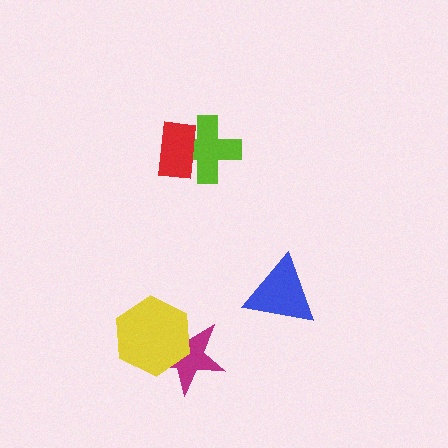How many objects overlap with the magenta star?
1 object overlaps with the magenta star.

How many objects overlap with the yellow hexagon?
1 object overlaps with the yellow hexagon.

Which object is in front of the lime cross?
The red rectangle is in front of the lime cross.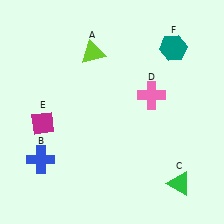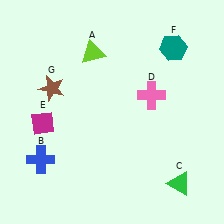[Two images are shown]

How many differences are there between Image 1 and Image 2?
There is 1 difference between the two images.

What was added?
A brown star (G) was added in Image 2.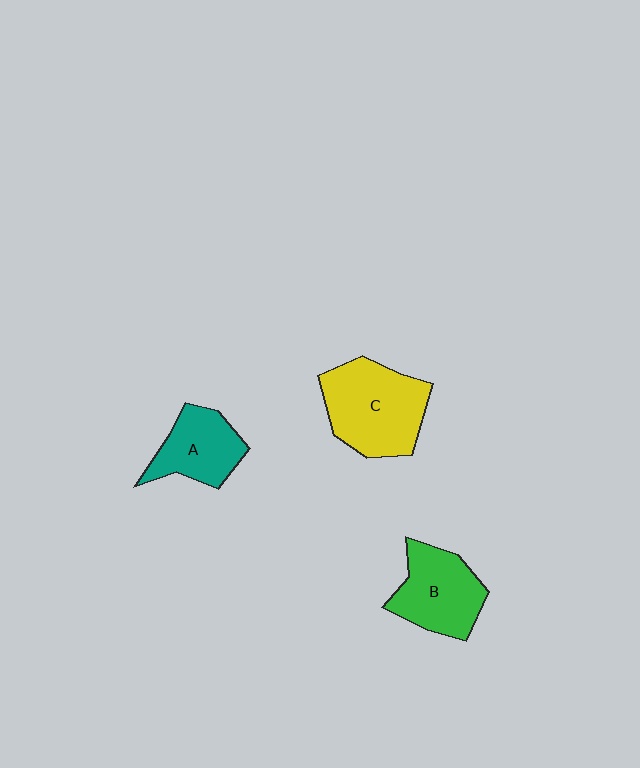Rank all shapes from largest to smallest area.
From largest to smallest: C (yellow), B (green), A (teal).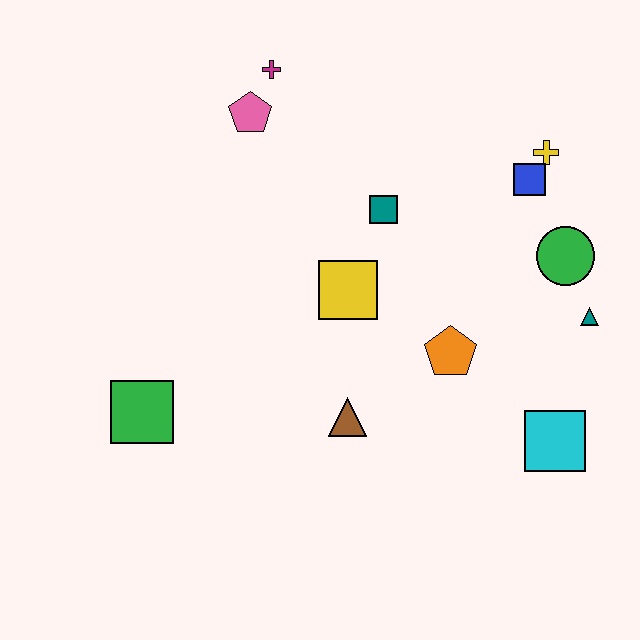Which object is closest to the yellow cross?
The blue square is closest to the yellow cross.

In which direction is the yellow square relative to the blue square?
The yellow square is to the left of the blue square.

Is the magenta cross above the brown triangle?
Yes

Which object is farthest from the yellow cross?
The green square is farthest from the yellow cross.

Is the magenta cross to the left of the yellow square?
Yes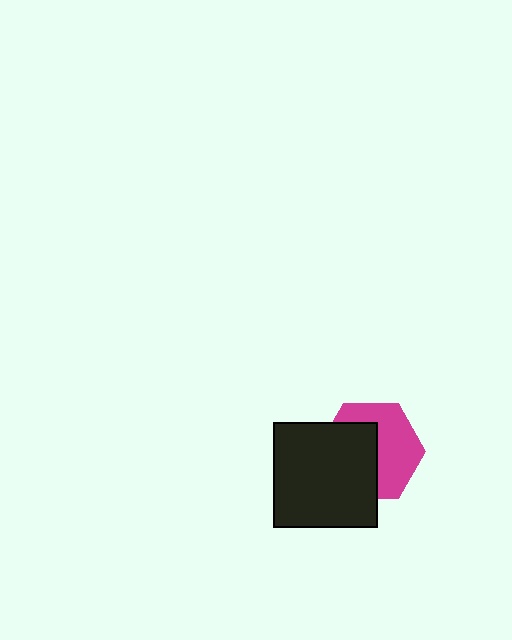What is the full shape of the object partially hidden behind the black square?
The partially hidden object is a magenta hexagon.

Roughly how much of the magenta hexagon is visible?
About half of it is visible (roughly 51%).